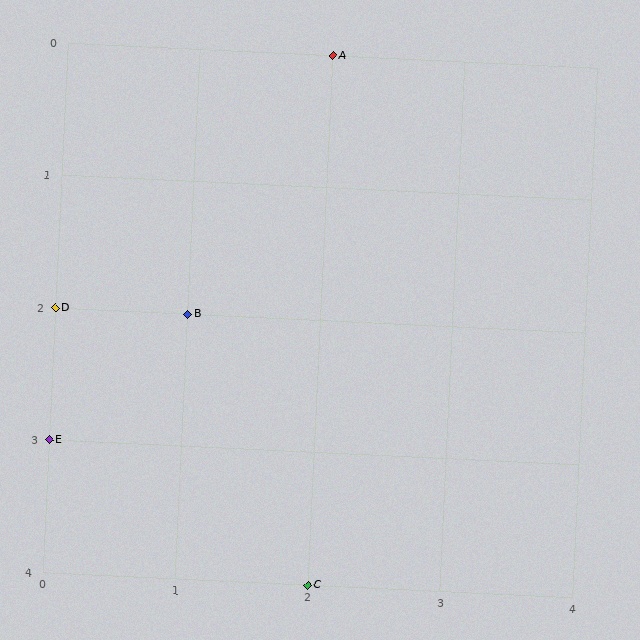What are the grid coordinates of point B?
Point B is at grid coordinates (1, 2).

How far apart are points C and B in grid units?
Points C and B are 1 column and 2 rows apart (about 2.2 grid units diagonally).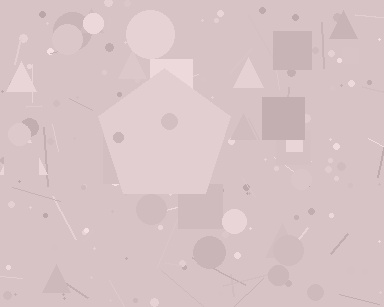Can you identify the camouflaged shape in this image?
The camouflaged shape is a pentagon.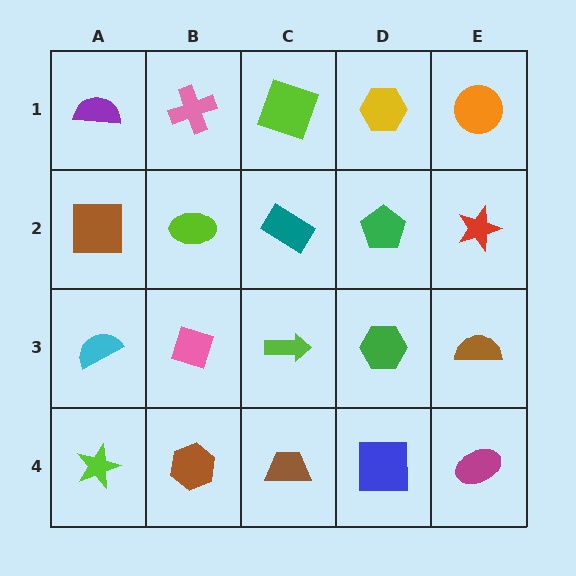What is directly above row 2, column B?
A pink cross.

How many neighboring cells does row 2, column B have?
4.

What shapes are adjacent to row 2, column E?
An orange circle (row 1, column E), a brown semicircle (row 3, column E), a green pentagon (row 2, column D).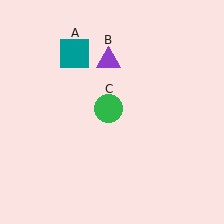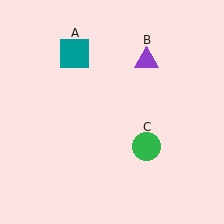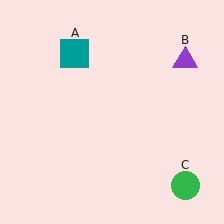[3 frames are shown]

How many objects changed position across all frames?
2 objects changed position: purple triangle (object B), green circle (object C).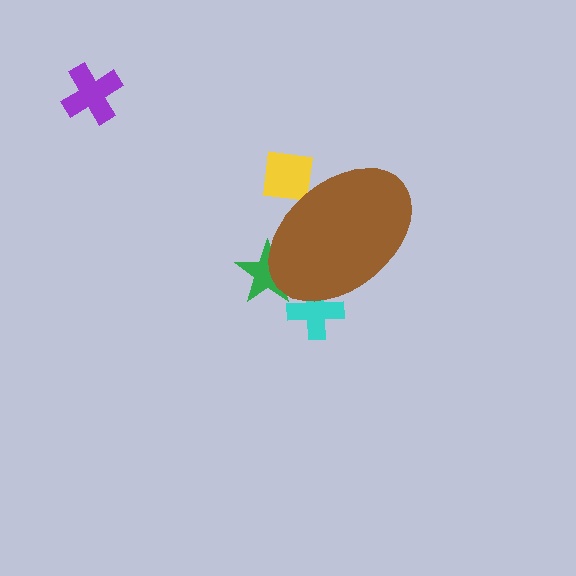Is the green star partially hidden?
Yes, the green star is partially hidden behind the brown ellipse.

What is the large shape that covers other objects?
A brown ellipse.